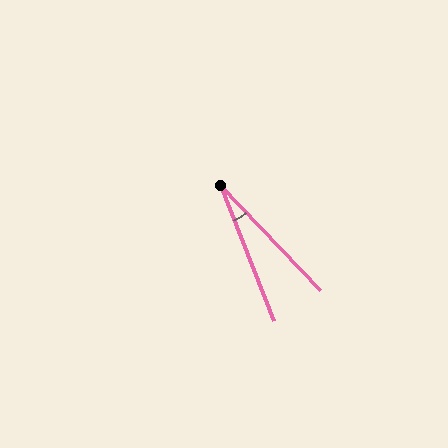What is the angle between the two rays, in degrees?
Approximately 22 degrees.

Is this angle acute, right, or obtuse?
It is acute.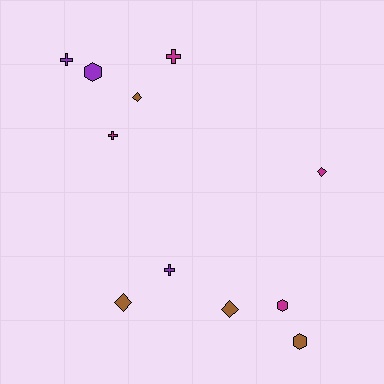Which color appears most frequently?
Magenta, with 4 objects.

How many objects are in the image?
There are 11 objects.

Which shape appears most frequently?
Cross, with 4 objects.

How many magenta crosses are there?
There are 2 magenta crosses.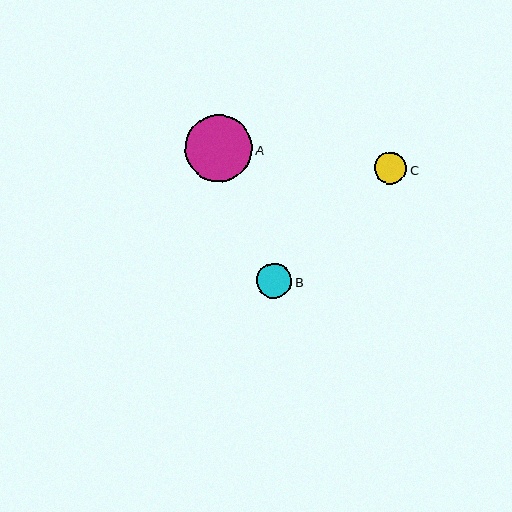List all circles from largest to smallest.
From largest to smallest: A, B, C.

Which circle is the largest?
Circle A is the largest with a size of approximately 67 pixels.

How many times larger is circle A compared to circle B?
Circle A is approximately 1.9 times the size of circle B.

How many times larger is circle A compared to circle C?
Circle A is approximately 2.1 times the size of circle C.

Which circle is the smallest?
Circle C is the smallest with a size of approximately 32 pixels.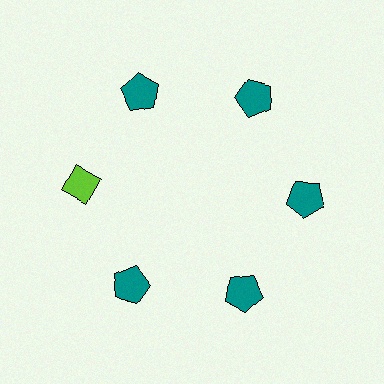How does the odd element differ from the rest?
It differs in both color (lime instead of teal) and shape (diamond instead of pentagon).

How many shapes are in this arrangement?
There are 6 shapes arranged in a ring pattern.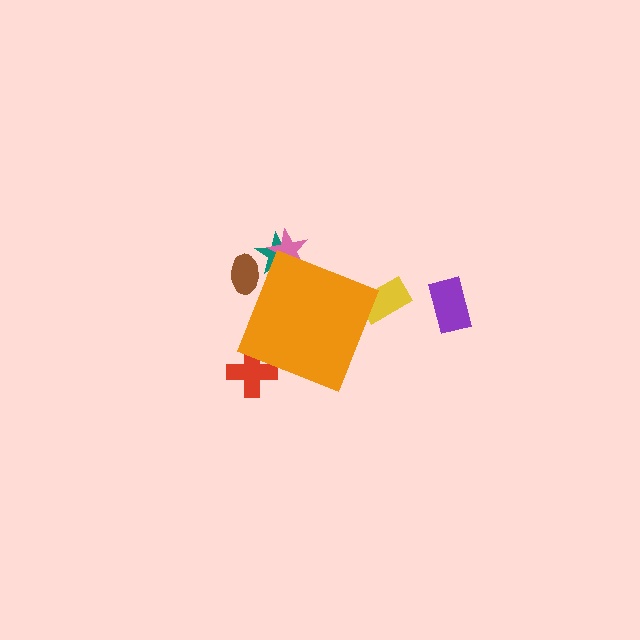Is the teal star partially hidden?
Yes, the teal star is partially hidden behind the orange diamond.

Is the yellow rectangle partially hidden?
Yes, the yellow rectangle is partially hidden behind the orange diamond.